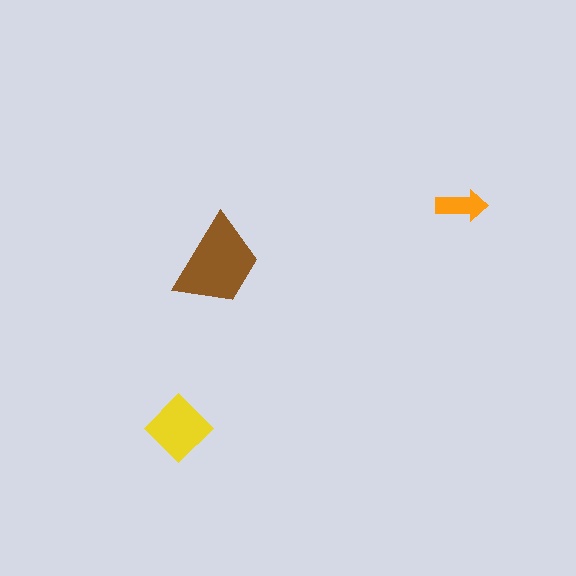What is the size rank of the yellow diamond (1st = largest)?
2nd.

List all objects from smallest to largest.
The orange arrow, the yellow diamond, the brown trapezoid.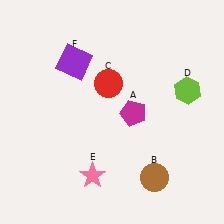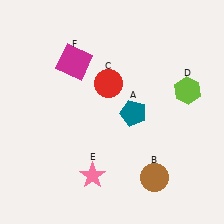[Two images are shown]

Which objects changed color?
A changed from magenta to teal. F changed from purple to magenta.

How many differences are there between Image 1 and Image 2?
There are 2 differences between the two images.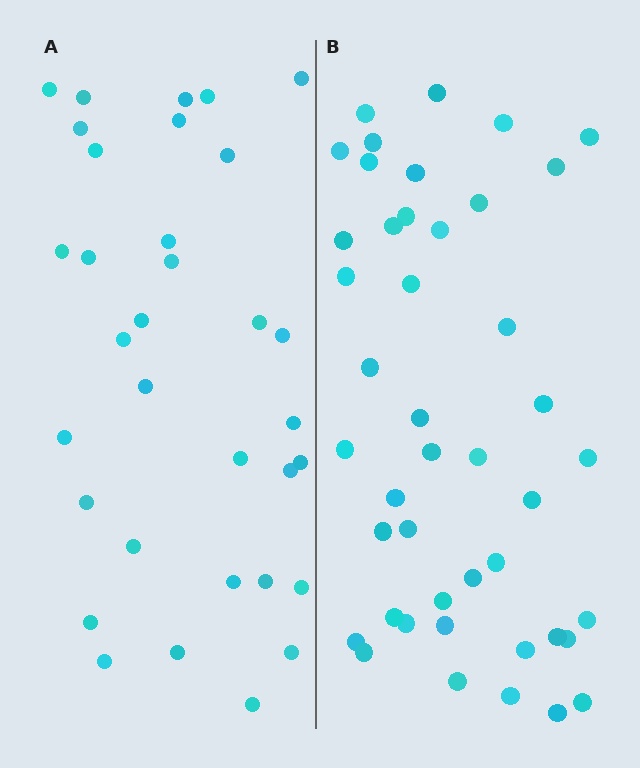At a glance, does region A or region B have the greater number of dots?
Region B (the right region) has more dots.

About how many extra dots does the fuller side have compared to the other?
Region B has roughly 12 or so more dots than region A.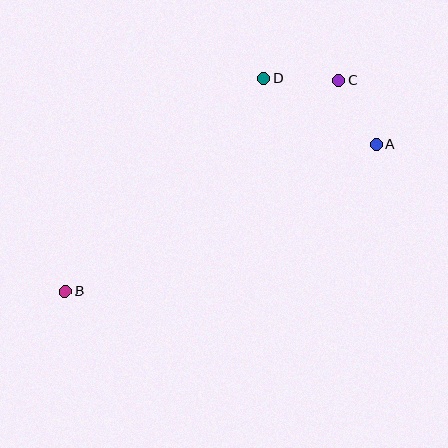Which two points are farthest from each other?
Points B and C are farthest from each other.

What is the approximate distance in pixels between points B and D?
The distance between B and D is approximately 291 pixels.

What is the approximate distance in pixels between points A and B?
The distance between A and B is approximately 343 pixels.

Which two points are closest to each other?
Points A and C are closest to each other.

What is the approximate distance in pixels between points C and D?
The distance between C and D is approximately 75 pixels.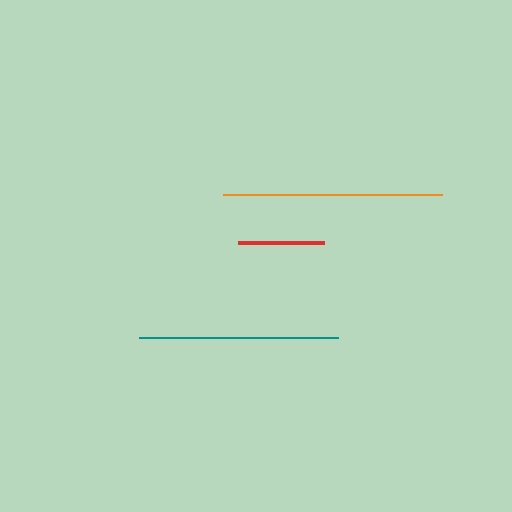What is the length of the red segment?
The red segment is approximately 86 pixels long.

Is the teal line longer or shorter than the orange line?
The orange line is longer than the teal line.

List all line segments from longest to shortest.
From longest to shortest: orange, teal, red.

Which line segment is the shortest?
The red line is the shortest at approximately 86 pixels.